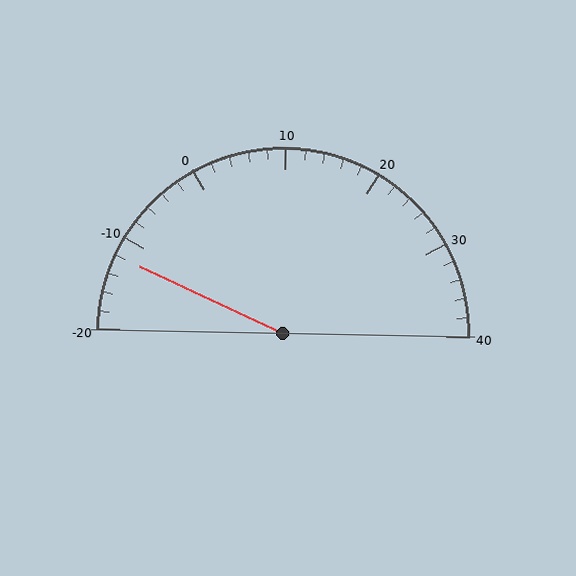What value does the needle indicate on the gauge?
The needle indicates approximately -12.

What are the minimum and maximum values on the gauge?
The gauge ranges from -20 to 40.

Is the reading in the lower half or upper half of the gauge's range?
The reading is in the lower half of the range (-20 to 40).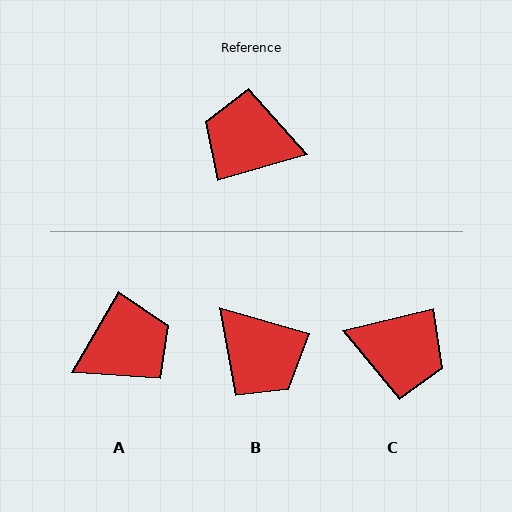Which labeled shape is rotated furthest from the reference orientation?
C, about 178 degrees away.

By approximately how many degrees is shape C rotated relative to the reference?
Approximately 178 degrees counter-clockwise.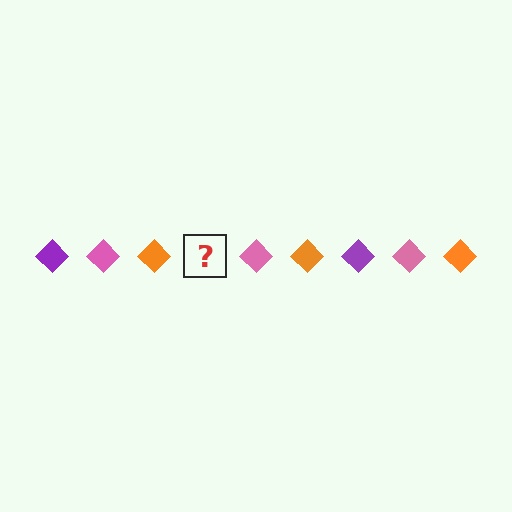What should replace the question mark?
The question mark should be replaced with a purple diamond.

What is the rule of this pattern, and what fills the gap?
The rule is that the pattern cycles through purple, pink, orange diamonds. The gap should be filled with a purple diamond.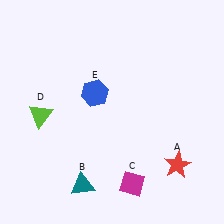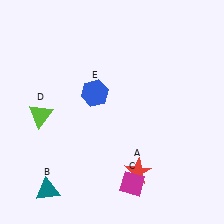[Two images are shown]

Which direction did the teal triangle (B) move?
The teal triangle (B) moved left.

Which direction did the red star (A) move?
The red star (A) moved left.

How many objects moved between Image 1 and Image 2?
2 objects moved between the two images.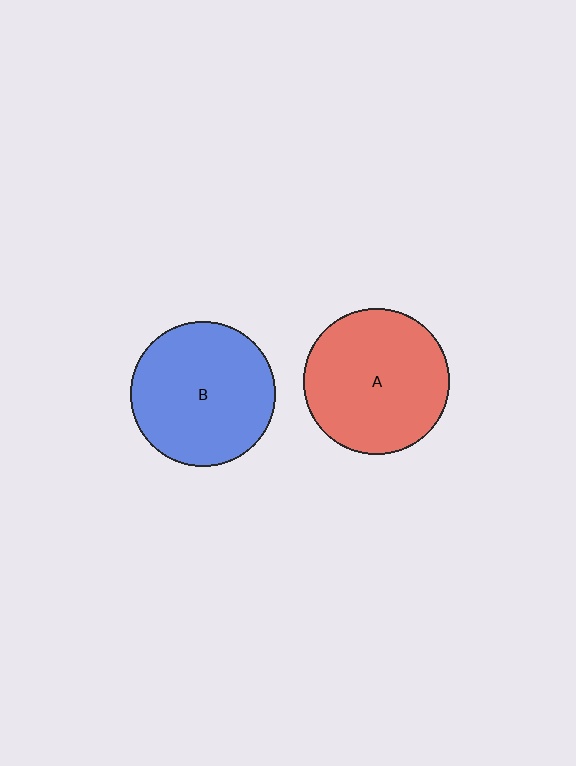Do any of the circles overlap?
No, none of the circles overlap.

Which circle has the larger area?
Circle A (red).